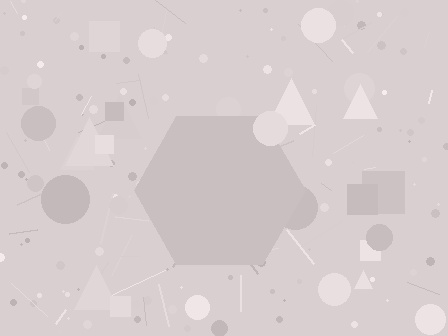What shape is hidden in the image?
A hexagon is hidden in the image.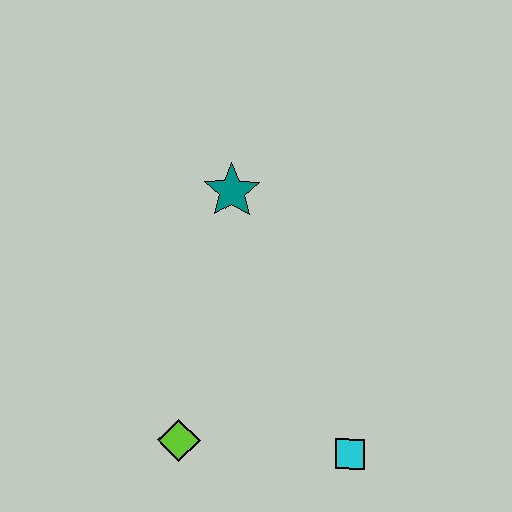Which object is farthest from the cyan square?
The teal star is farthest from the cyan square.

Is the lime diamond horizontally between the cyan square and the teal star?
No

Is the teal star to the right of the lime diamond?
Yes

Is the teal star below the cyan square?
No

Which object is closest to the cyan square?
The lime diamond is closest to the cyan square.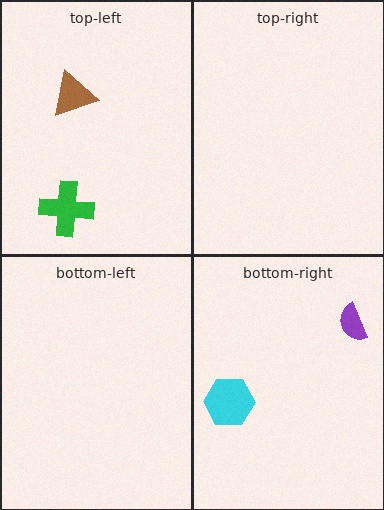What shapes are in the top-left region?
The brown triangle, the green cross.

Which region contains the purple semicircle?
The bottom-right region.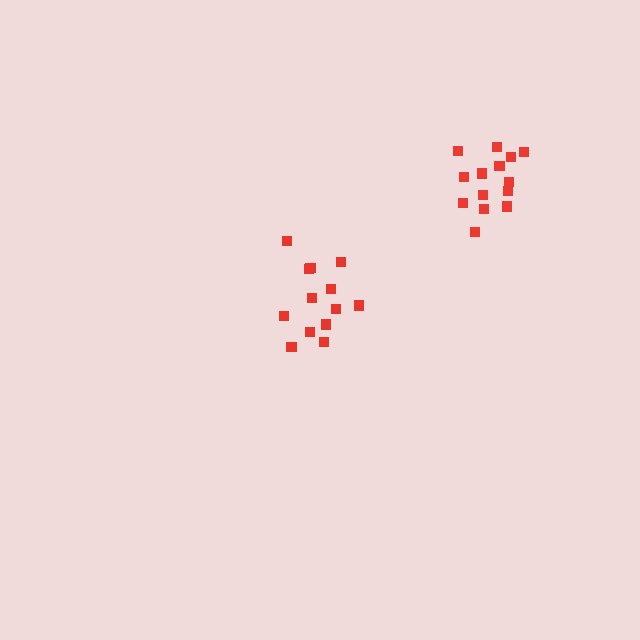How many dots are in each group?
Group 1: 13 dots, Group 2: 14 dots (27 total).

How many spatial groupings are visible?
There are 2 spatial groupings.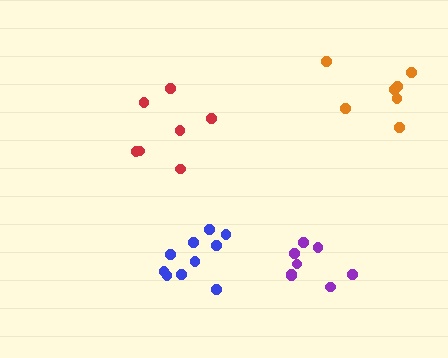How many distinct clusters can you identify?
There are 4 distinct clusters.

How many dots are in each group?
Group 1: 7 dots, Group 2: 11 dots, Group 3: 7 dots, Group 4: 8 dots (33 total).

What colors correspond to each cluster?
The clusters are colored: red, blue, orange, purple.